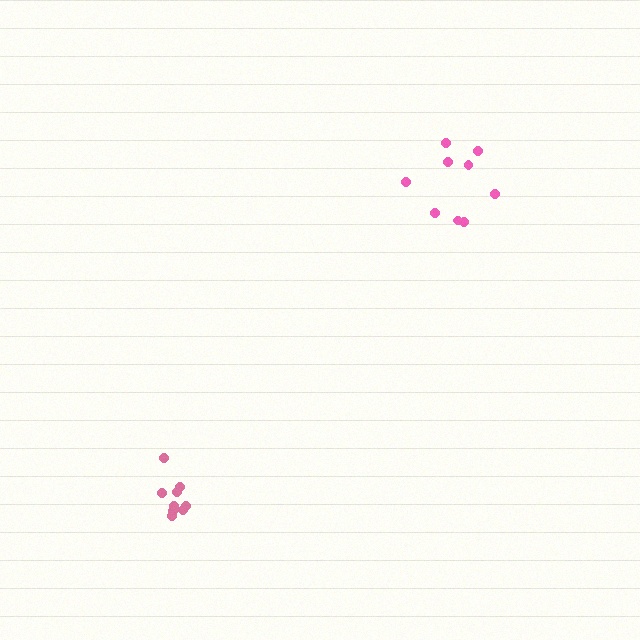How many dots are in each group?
Group 1: 9 dots, Group 2: 9 dots (18 total).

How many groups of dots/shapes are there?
There are 2 groups.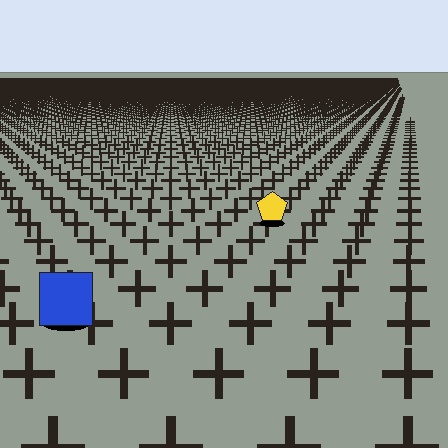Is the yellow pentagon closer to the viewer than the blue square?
No. The blue square is closer — you can tell from the texture gradient: the ground texture is coarser near it.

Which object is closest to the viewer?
The blue square is closest. The texture marks near it are larger and more spread out.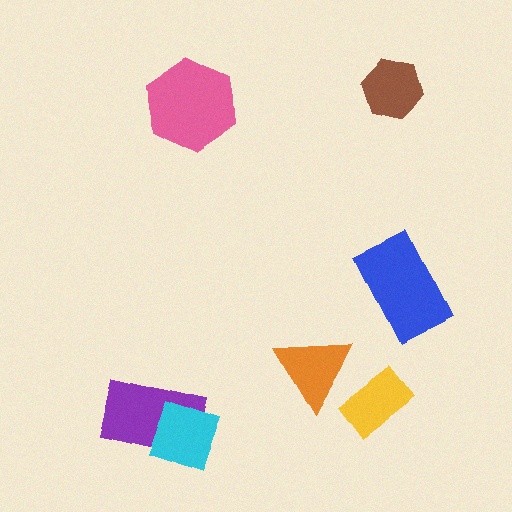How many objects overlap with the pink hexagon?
0 objects overlap with the pink hexagon.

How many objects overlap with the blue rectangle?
0 objects overlap with the blue rectangle.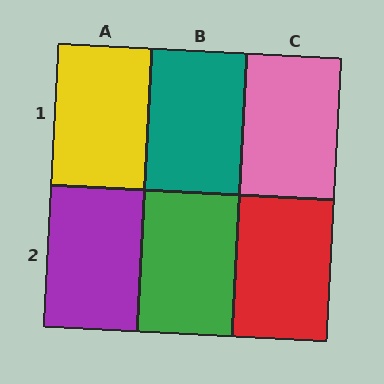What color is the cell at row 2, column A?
Purple.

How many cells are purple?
1 cell is purple.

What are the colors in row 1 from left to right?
Yellow, teal, pink.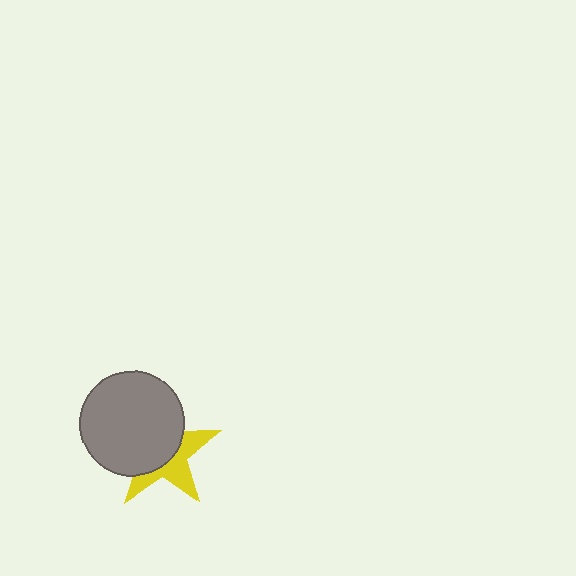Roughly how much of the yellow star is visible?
A small part of it is visible (roughly 42%).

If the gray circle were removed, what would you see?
You would see the complete yellow star.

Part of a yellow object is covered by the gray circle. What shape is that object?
It is a star.